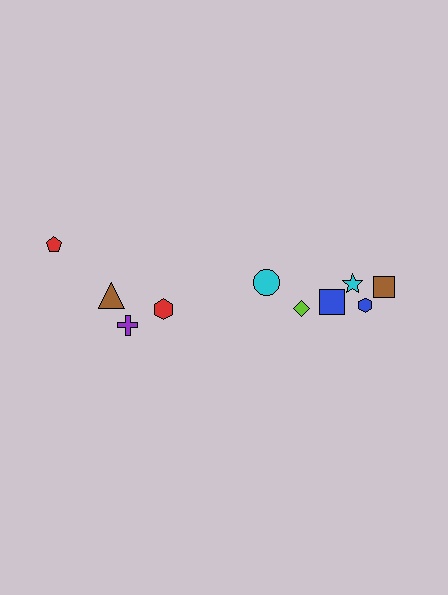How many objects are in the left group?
There are 4 objects.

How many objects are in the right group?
There are 6 objects.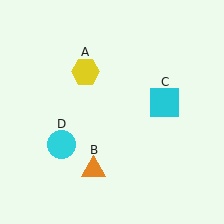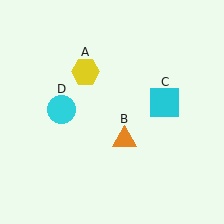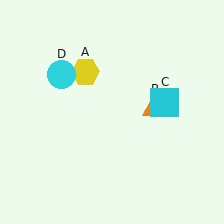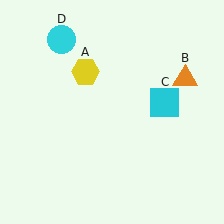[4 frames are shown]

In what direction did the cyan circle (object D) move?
The cyan circle (object D) moved up.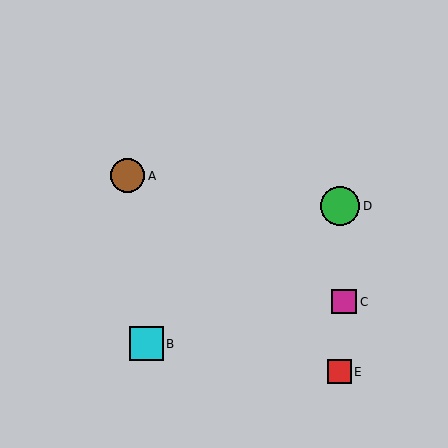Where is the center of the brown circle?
The center of the brown circle is at (128, 176).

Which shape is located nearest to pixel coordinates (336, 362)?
The red square (labeled E) at (339, 372) is nearest to that location.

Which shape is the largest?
The green circle (labeled D) is the largest.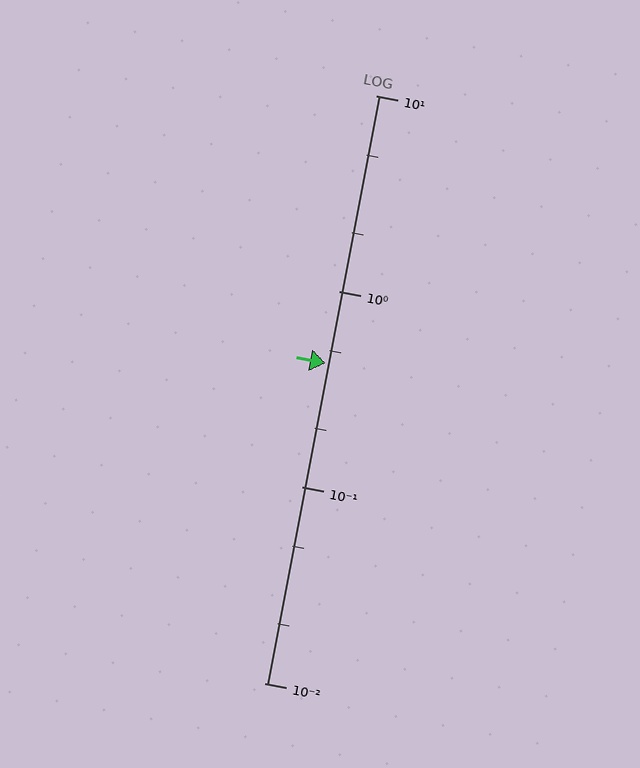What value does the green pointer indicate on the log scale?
The pointer indicates approximately 0.43.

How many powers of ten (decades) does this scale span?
The scale spans 3 decades, from 0.01 to 10.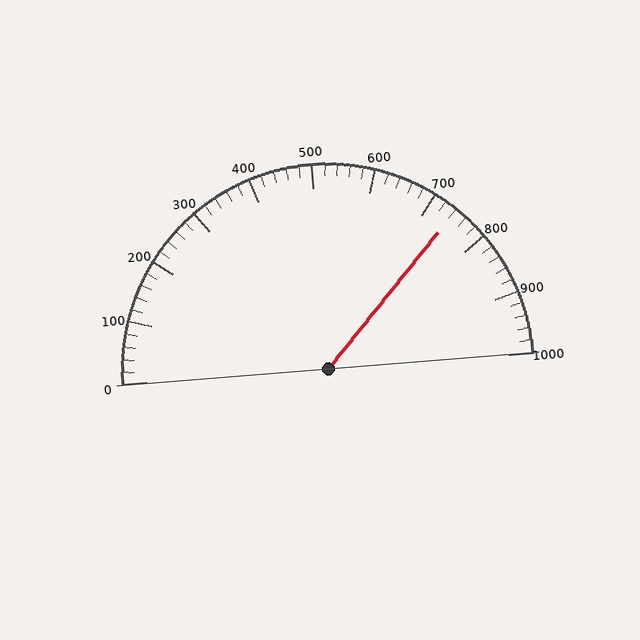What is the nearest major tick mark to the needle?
The nearest major tick mark is 700.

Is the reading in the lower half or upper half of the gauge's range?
The reading is in the upper half of the range (0 to 1000).